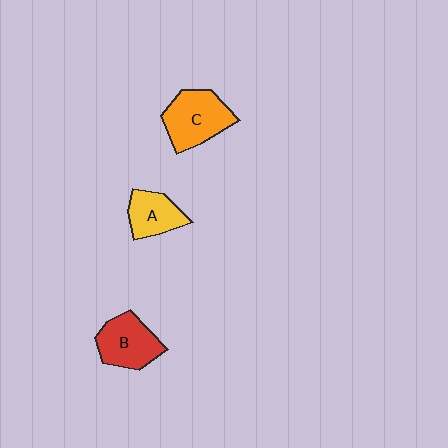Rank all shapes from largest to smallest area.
From largest to smallest: C (orange), B (red), A (yellow).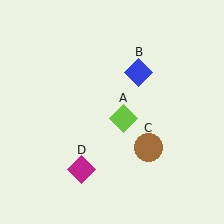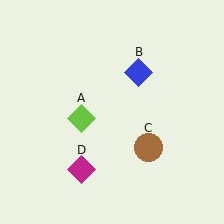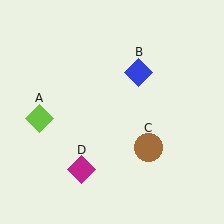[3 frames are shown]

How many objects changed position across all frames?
1 object changed position: lime diamond (object A).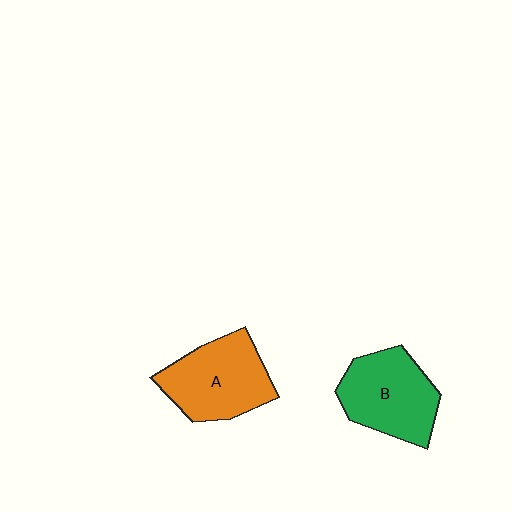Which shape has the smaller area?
Shape B (green).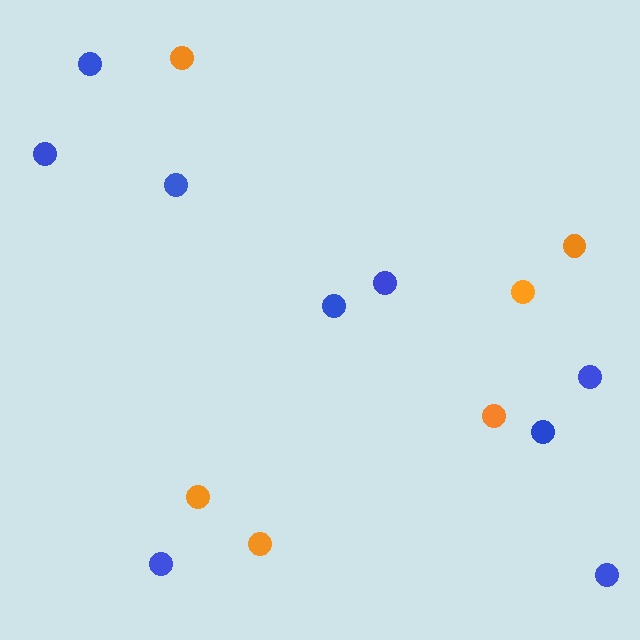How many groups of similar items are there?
There are 2 groups: one group of blue circles (9) and one group of orange circles (6).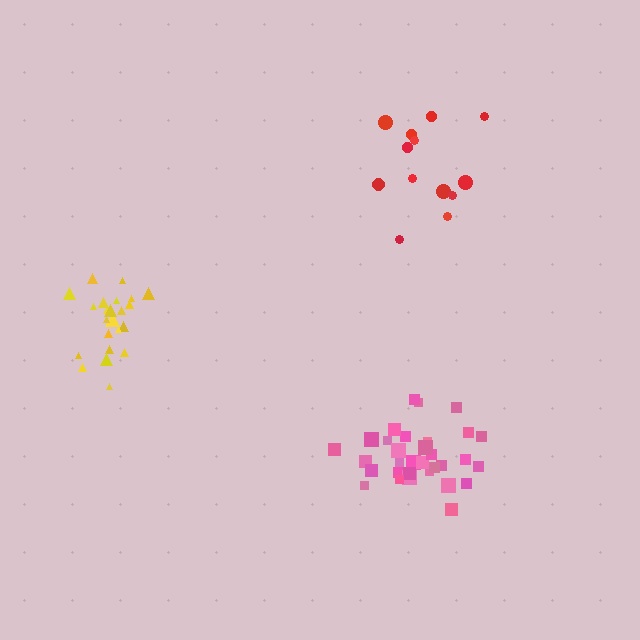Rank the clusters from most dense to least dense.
pink, yellow, red.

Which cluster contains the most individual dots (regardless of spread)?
Pink (32).